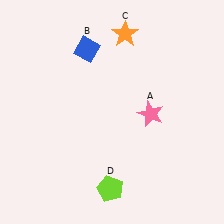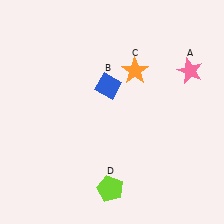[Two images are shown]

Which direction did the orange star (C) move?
The orange star (C) moved down.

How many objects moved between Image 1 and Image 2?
3 objects moved between the two images.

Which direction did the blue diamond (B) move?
The blue diamond (B) moved down.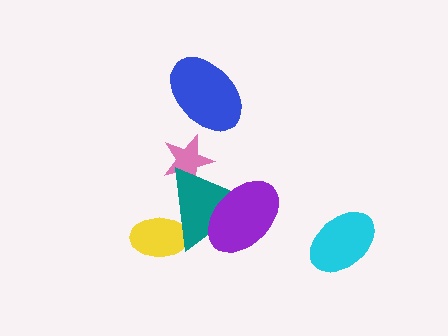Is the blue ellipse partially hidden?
No, no other shape covers it.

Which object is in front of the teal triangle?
The purple ellipse is in front of the teal triangle.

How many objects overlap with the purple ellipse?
1 object overlaps with the purple ellipse.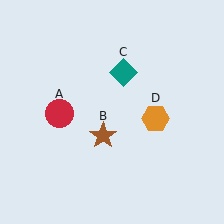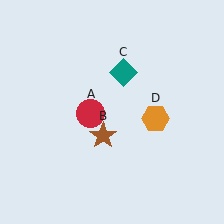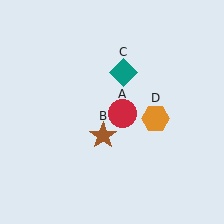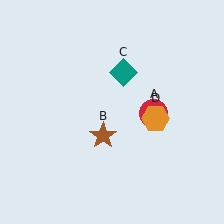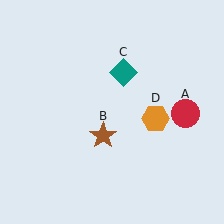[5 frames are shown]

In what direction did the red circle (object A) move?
The red circle (object A) moved right.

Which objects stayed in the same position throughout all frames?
Brown star (object B) and teal diamond (object C) and orange hexagon (object D) remained stationary.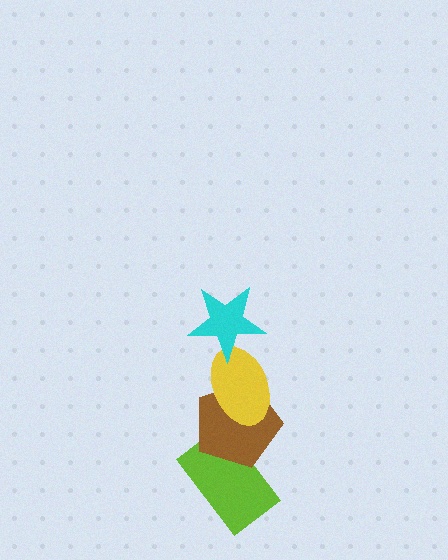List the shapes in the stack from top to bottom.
From top to bottom: the cyan star, the yellow ellipse, the brown pentagon, the lime rectangle.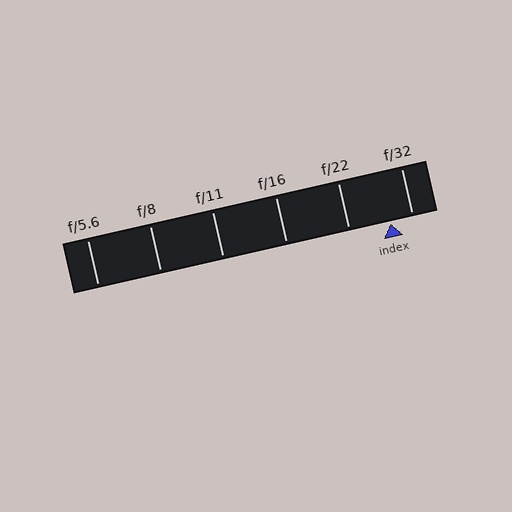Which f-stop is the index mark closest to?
The index mark is closest to f/32.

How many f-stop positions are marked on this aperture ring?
There are 6 f-stop positions marked.